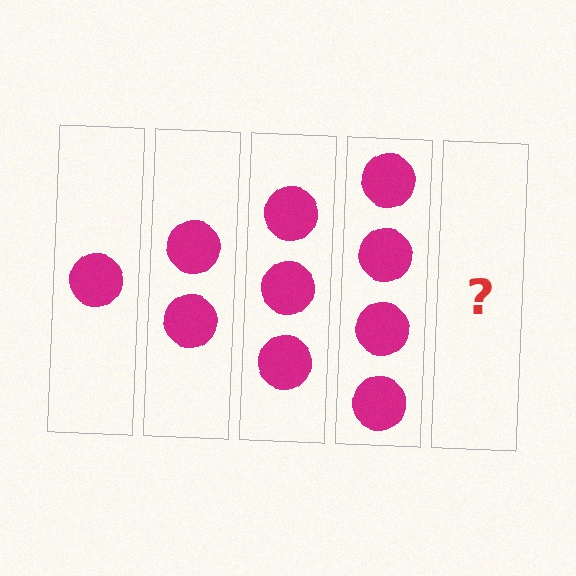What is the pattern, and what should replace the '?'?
The pattern is that each step adds one more circle. The '?' should be 5 circles.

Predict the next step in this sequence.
The next step is 5 circles.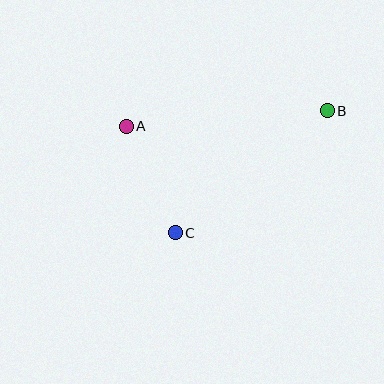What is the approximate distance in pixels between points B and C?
The distance between B and C is approximately 195 pixels.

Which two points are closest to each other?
Points A and C are closest to each other.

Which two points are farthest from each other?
Points A and B are farthest from each other.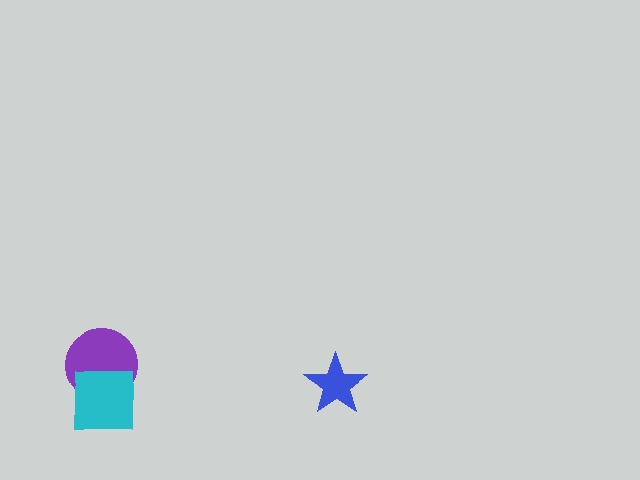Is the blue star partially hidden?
No, no other shape covers it.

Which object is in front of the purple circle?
The cyan square is in front of the purple circle.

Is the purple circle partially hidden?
Yes, it is partially covered by another shape.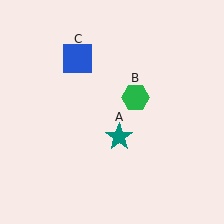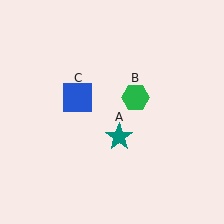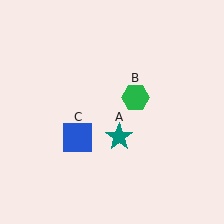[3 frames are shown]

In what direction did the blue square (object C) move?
The blue square (object C) moved down.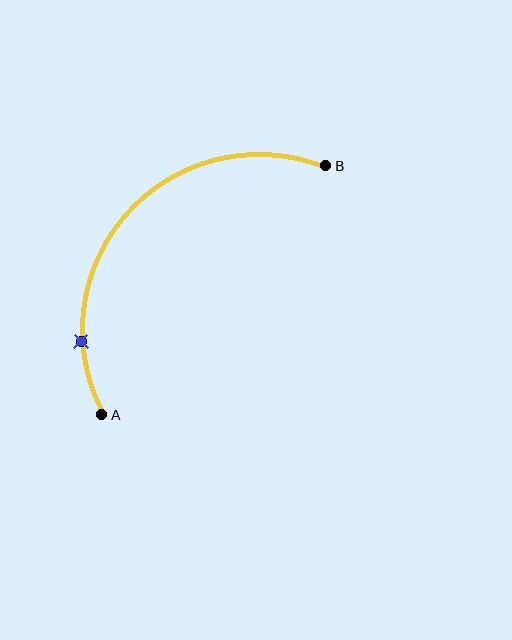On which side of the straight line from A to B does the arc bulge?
The arc bulges above and to the left of the straight line connecting A and B.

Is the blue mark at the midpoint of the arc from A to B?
No. The blue mark lies on the arc but is closer to endpoint A. The arc midpoint would be at the point on the curve equidistant along the arc from both A and B.